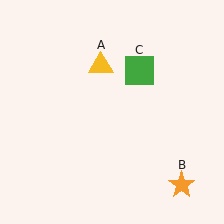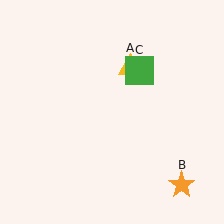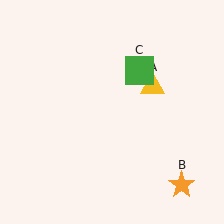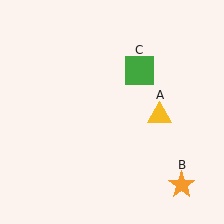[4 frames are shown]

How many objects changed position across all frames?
1 object changed position: yellow triangle (object A).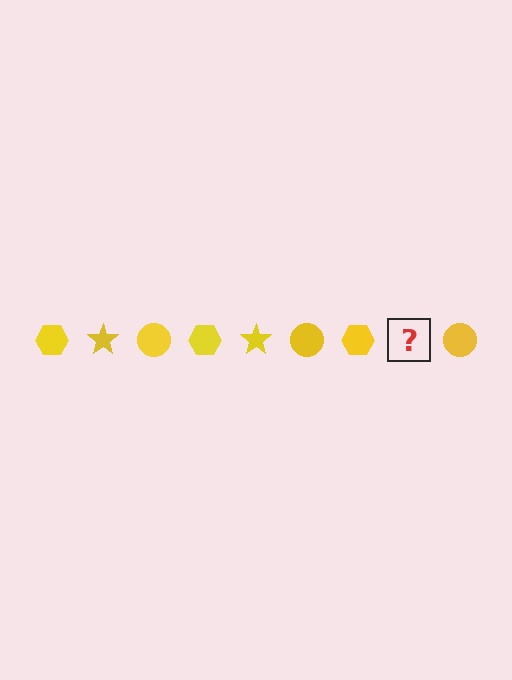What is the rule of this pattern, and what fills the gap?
The rule is that the pattern cycles through hexagon, star, circle shapes in yellow. The gap should be filled with a yellow star.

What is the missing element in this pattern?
The missing element is a yellow star.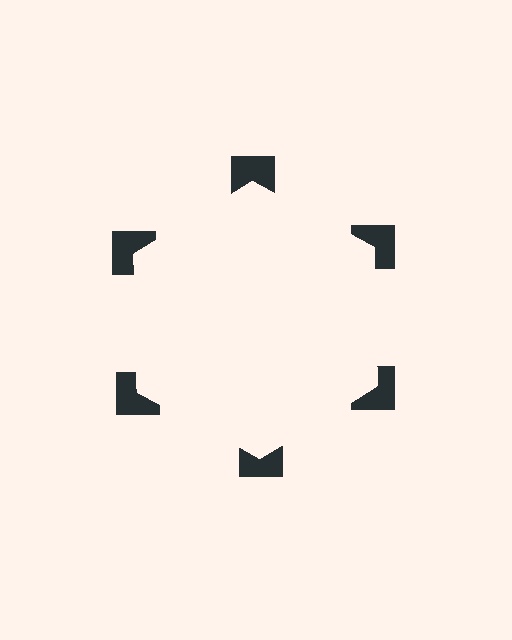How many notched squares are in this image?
There are 6 — one at each vertex of the illusory hexagon.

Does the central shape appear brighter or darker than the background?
It typically appears slightly brighter than the background, even though no actual brightness change is drawn.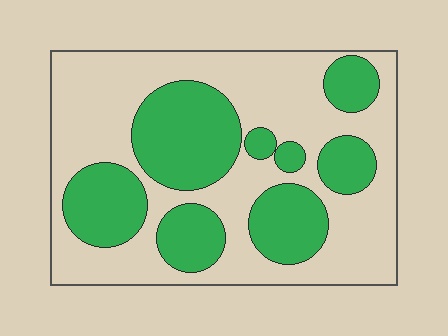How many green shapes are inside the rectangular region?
8.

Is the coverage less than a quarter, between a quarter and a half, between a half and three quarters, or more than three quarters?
Between a quarter and a half.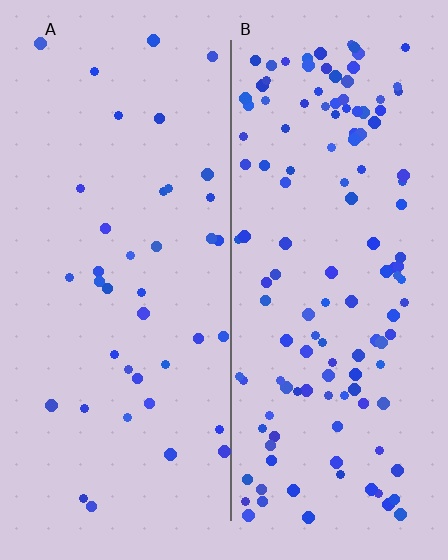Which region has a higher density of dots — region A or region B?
B (the right).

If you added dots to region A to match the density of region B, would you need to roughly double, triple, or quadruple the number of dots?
Approximately triple.